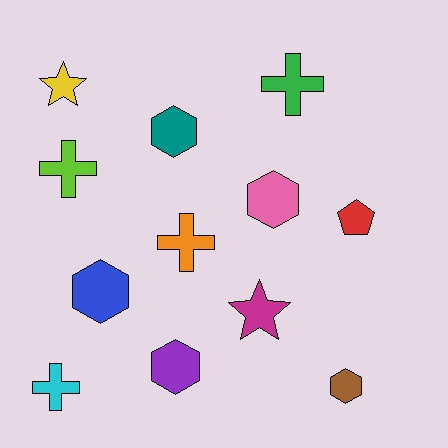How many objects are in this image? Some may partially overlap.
There are 12 objects.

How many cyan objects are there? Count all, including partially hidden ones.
There is 1 cyan object.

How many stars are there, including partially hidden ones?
There are 2 stars.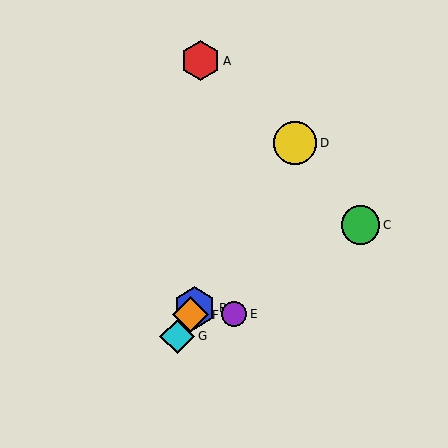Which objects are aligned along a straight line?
Objects B, D, F, G are aligned along a straight line.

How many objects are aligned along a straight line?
4 objects (B, D, F, G) are aligned along a straight line.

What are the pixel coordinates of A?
Object A is at (200, 61).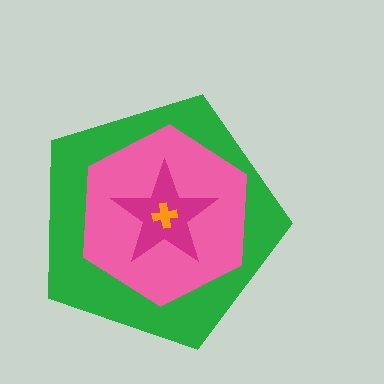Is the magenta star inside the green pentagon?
Yes.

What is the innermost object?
The orange cross.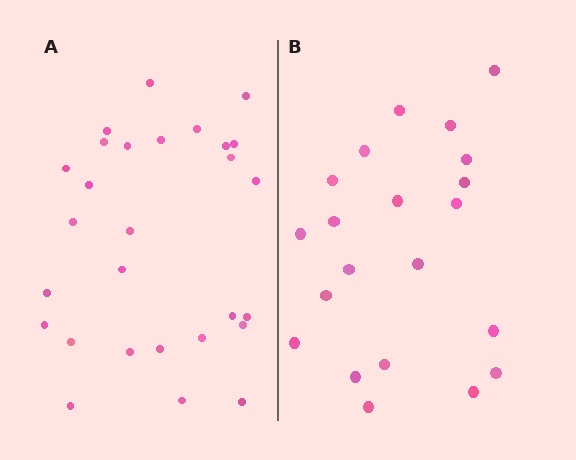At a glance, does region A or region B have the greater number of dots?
Region A (the left region) has more dots.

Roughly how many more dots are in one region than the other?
Region A has roughly 8 or so more dots than region B.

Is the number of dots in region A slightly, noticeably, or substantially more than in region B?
Region A has noticeably more, but not dramatically so. The ratio is roughly 1.3 to 1.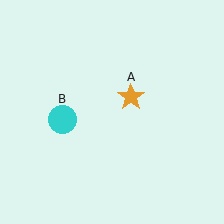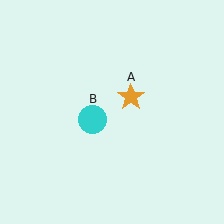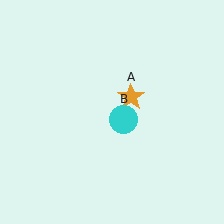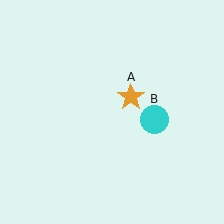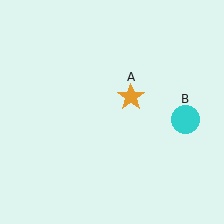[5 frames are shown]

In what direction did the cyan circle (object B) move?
The cyan circle (object B) moved right.